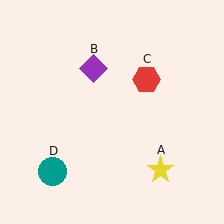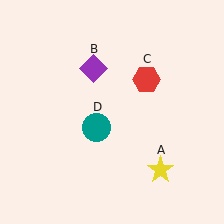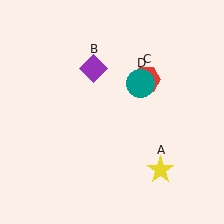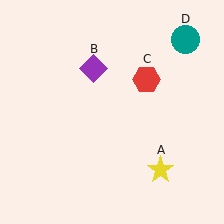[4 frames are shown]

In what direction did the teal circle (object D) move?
The teal circle (object D) moved up and to the right.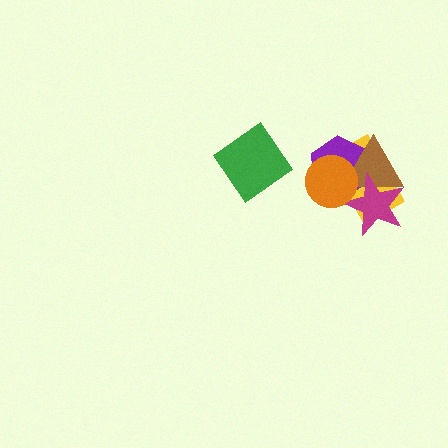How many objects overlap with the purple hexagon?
4 objects overlap with the purple hexagon.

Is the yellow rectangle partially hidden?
Yes, it is partially covered by another shape.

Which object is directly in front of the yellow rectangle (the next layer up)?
The purple hexagon is directly in front of the yellow rectangle.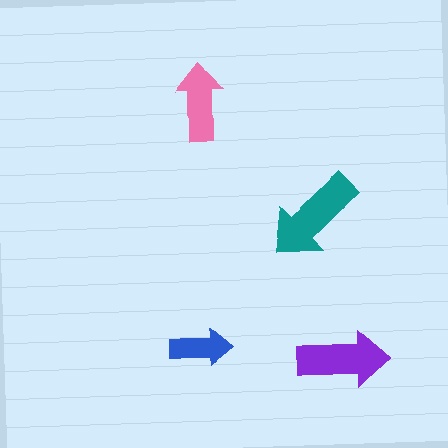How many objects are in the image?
There are 4 objects in the image.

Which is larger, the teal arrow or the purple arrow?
The teal one.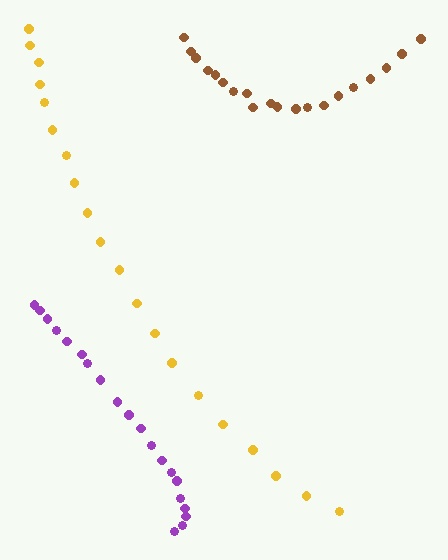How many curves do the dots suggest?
There are 3 distinct paths.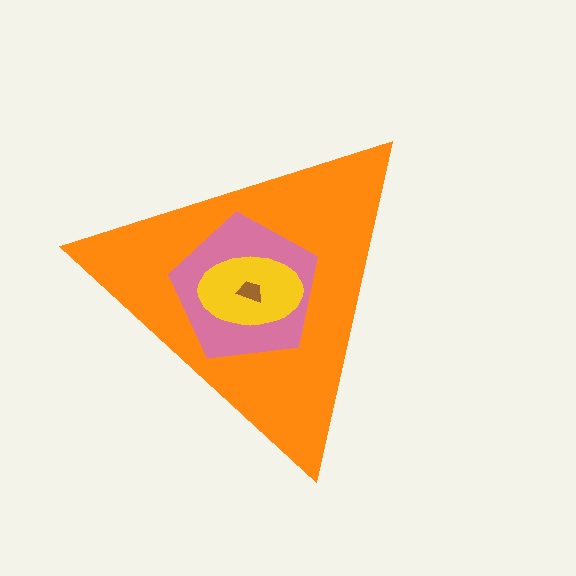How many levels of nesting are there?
4.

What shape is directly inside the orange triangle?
The pink pentagon.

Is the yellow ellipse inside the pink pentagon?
Yes.